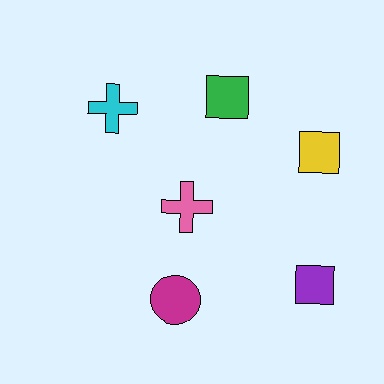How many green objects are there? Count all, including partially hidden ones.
There is 1 green object.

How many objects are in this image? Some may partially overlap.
There are 6 objects.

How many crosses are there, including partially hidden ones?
There are 2 crosses.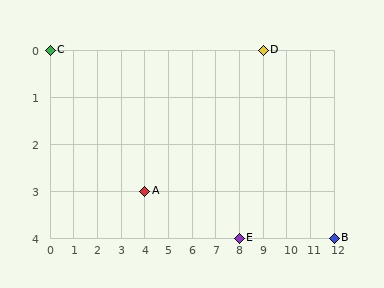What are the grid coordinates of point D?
Point D is at grid coordinates (9, 0).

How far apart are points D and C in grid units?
Points D and C are 9 columns apart.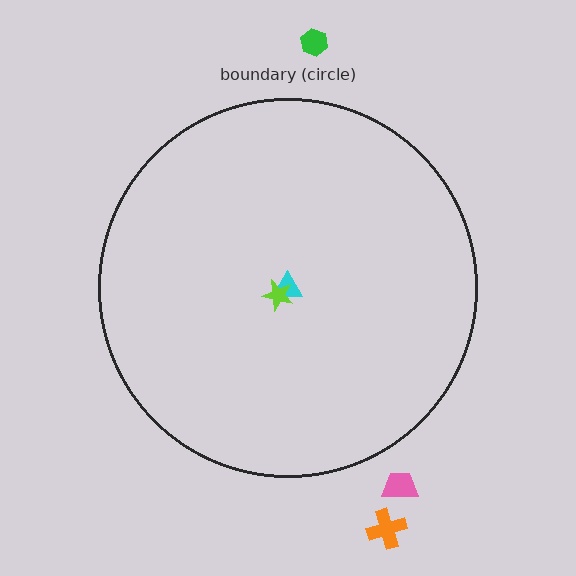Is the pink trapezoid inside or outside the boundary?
Outside.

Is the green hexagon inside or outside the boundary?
Outside.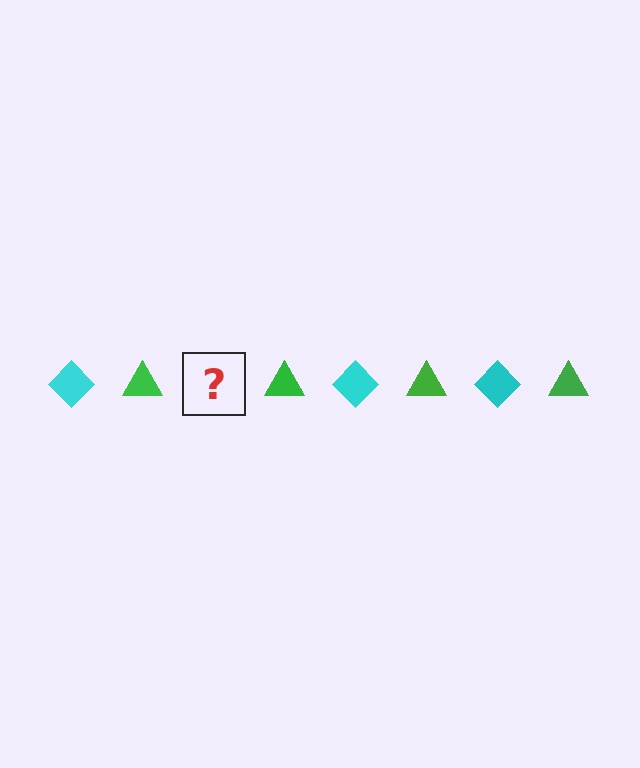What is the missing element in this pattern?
The missing element is a cyan diamond.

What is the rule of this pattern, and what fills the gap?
The rule is that the pattern alternates between cyan diamond and green triangle. The gap should be filled with a cyan diamond.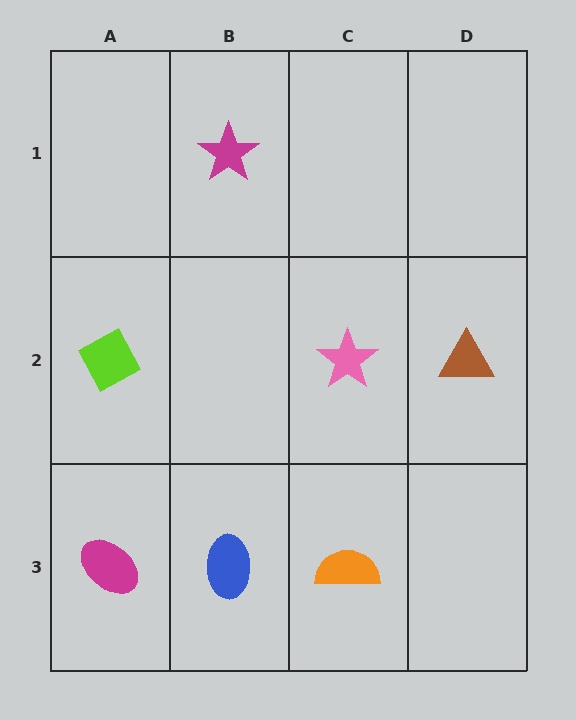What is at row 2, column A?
A lime diamond.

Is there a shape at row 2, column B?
No, that cell is empty.